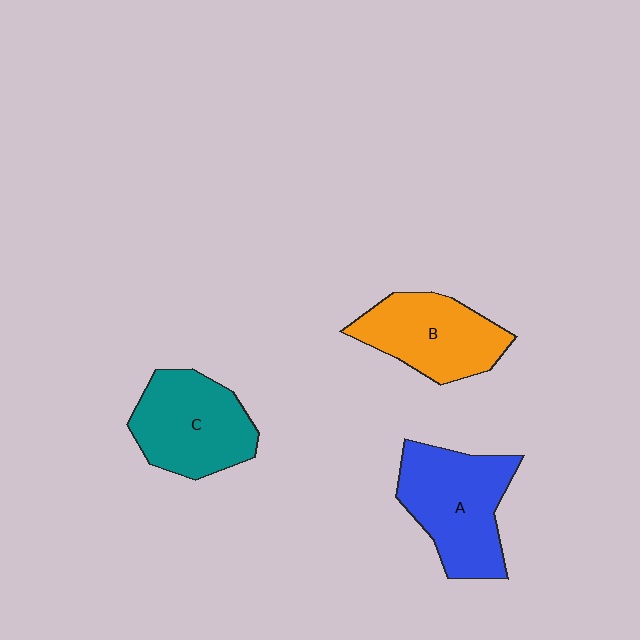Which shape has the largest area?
Shape A (blue).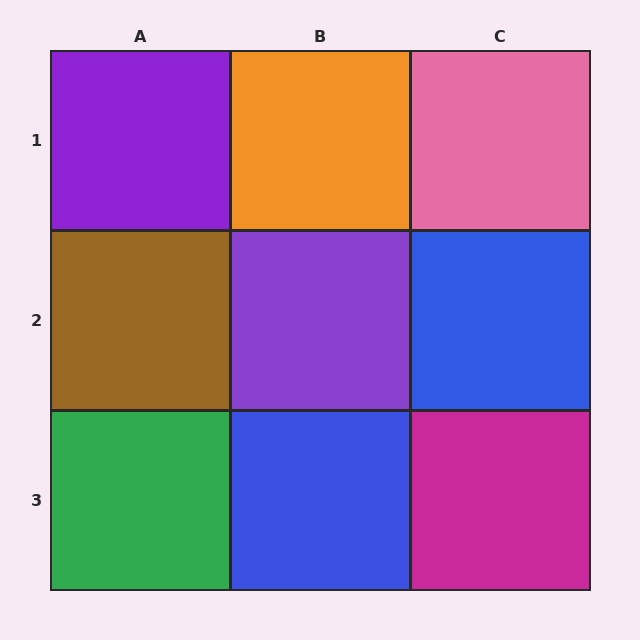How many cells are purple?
2 cells are purple.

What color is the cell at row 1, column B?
Orange.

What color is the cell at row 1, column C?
Pink.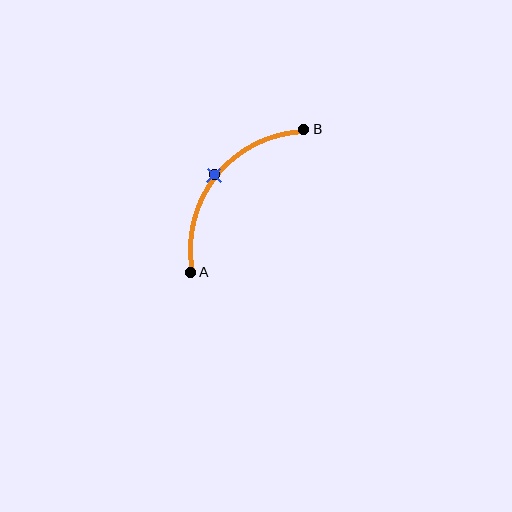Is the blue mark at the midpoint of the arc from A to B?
Yes. The blue mark lies on the arc at equal arc-length from both A and B — it is the arc midpoint.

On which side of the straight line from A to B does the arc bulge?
The arc bulges above and to the left of the straight line connecting A and B.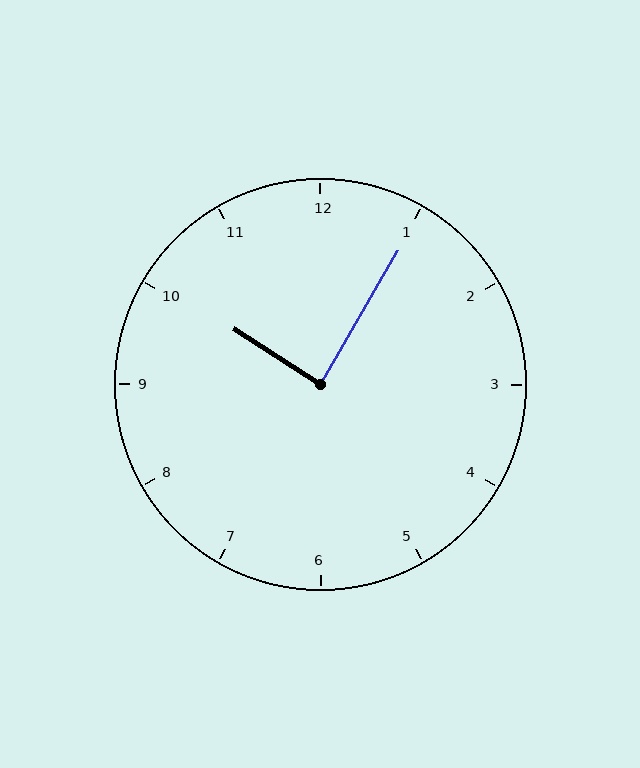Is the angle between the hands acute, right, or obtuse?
It is right.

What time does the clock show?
10:05.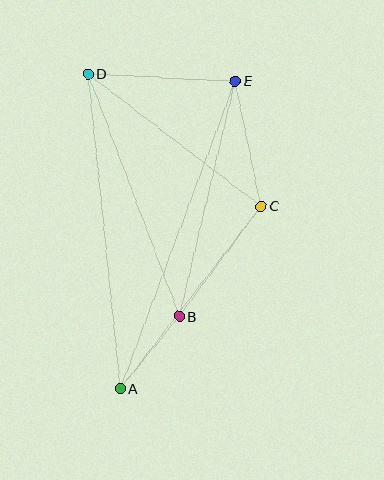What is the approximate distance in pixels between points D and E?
The distance between D and E is approximately 148 pixels.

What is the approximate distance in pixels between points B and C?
The distance between B and C is approximately 137 pixels.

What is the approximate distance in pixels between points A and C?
The distance between A and C is approximately 230 pixels.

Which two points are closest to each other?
Points A and B are closest to each other.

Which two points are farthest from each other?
Points A and E are farthest from each other.